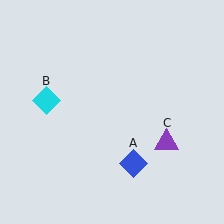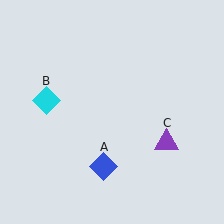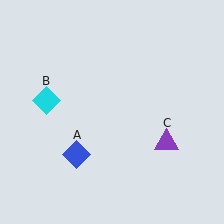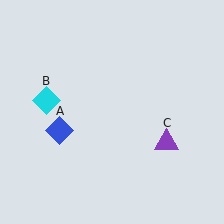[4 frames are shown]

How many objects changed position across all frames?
1 object changed position: blue diamond (object A).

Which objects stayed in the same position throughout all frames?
Cyan diamond (object B) and purple triangle (object C) remained stationary.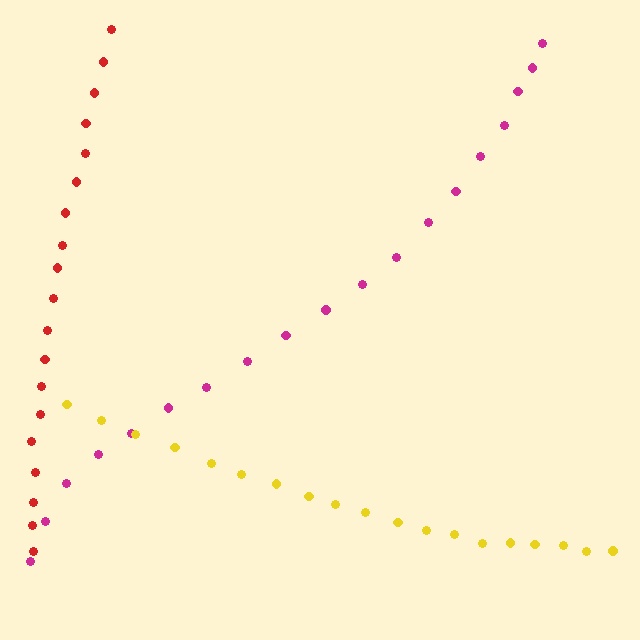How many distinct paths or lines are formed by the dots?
There are 3 distinct paths.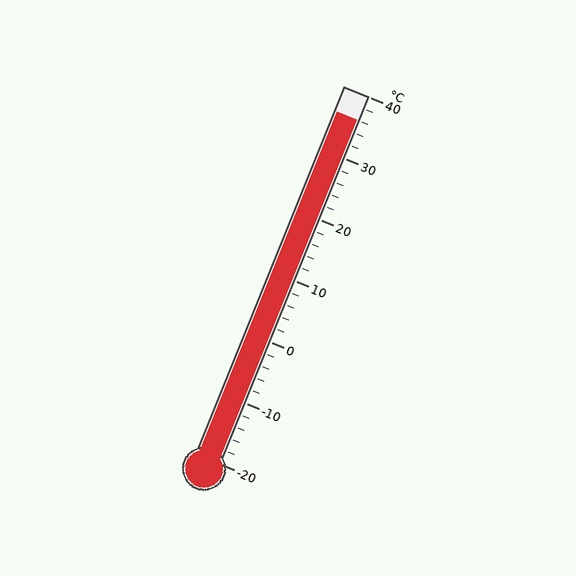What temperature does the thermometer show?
The thermometer shows approximately 36°C.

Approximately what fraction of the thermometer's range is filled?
The thermometer is filled to approximately 95% of its range.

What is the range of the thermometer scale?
The thermometer scale ranges from -20°C to 40°C.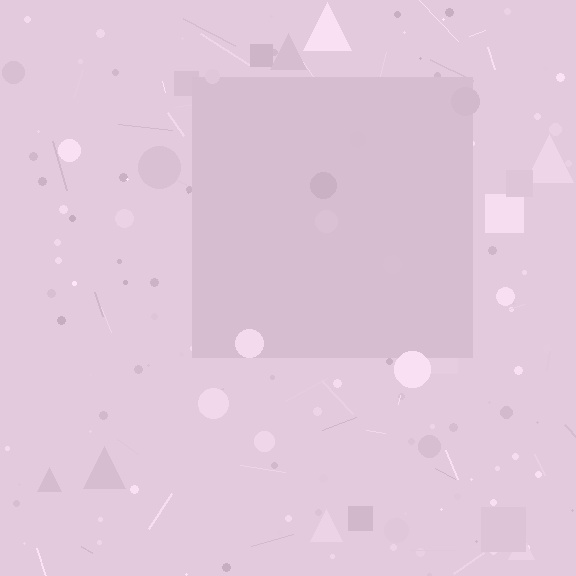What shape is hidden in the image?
A square is hidden in the image.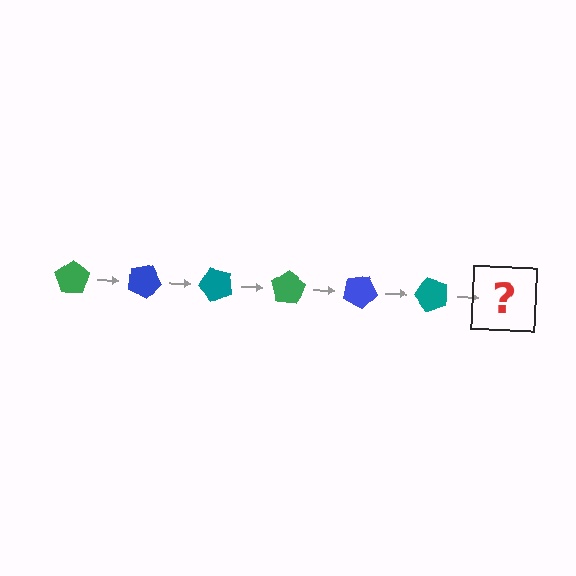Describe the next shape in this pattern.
It should be a green pentagon, rotated 150 degrees from the start.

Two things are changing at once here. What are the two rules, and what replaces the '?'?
The two rules are that it rotates 25 degrees each step and the color cycles through green, blue, and teal. The '?' should be a green pentagon, rotated 150 degrees from the start.